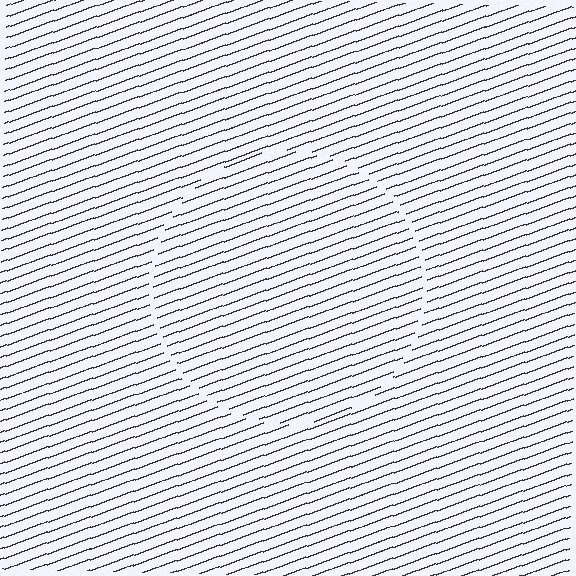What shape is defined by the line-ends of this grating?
An illusory circle. The interior of the shape contains the same grating, shifted by half a period — the contour is defined by the phase discontinuity where line-ends from the inner and outer gratings abut.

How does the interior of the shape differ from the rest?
The interior of the shape contains the same grating, shifted by half a period — the contour is defined by the phase discontinuity where line-ends from the inner and outer gratings abut.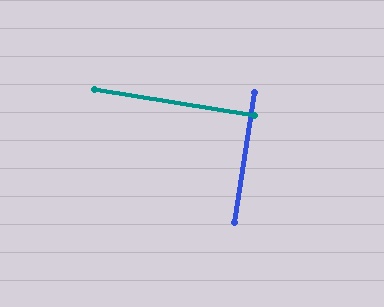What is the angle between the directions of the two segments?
Approximately 89 degrees.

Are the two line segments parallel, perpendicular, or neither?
Perpendicular — they meet at approximately 89°.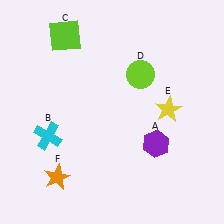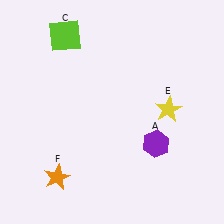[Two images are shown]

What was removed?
The lime circle (D), the cyan cross (B) were removed in Image 2.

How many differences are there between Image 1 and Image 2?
There are 2 differences between the two images.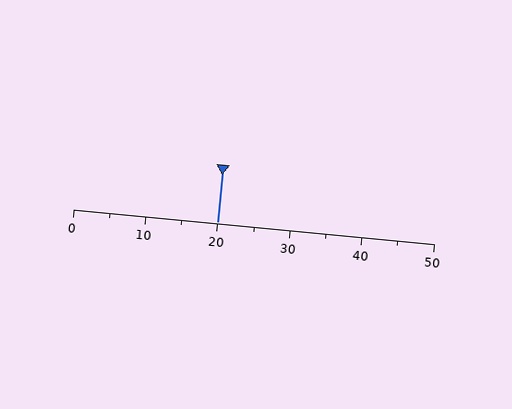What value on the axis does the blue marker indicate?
The marker indicates approximately 20.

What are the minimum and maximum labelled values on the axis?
The axis runs from 0 to 50.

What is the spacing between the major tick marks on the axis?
The major ticks are spaced 10 apart.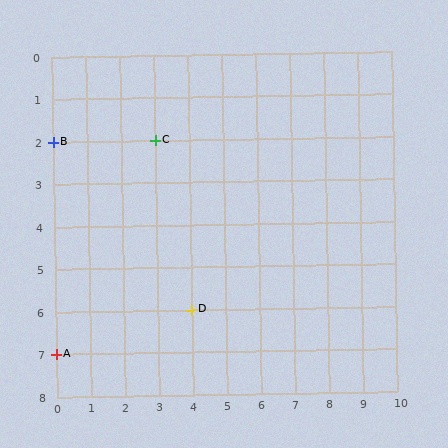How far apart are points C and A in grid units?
Points C and A are 3 columns and 5 rows apart (about 5.8 grid units diagonally).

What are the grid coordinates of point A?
Point A is at grid coordinates (0, 7).